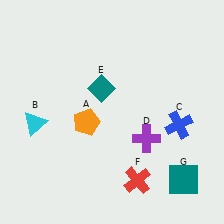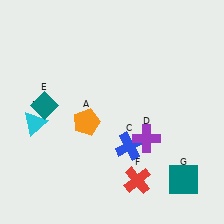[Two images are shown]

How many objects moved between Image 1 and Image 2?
2 objects moved between the two images.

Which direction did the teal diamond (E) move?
The teal diamond (E) moved left.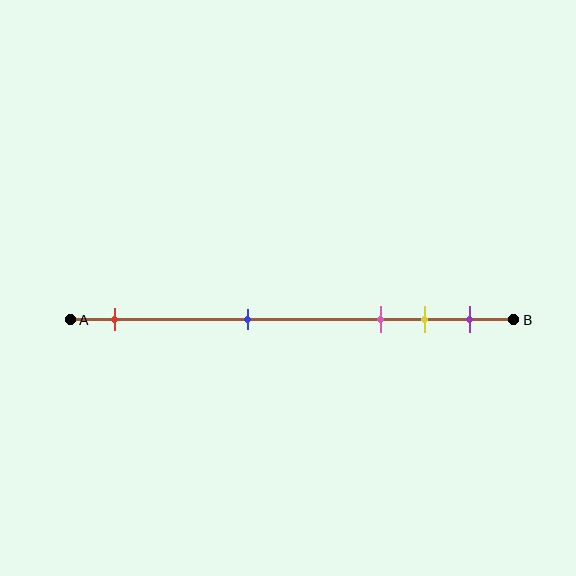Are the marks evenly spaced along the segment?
No, the marks are not evenly spaced.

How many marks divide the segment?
There are 5 marks dividing the segment.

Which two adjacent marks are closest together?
The yellow and purple marks are the closest adjacent pair.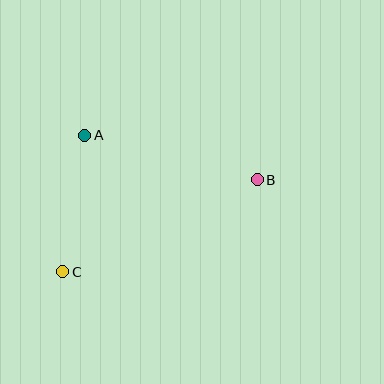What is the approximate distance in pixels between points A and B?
The distance between A and B is approximately 178 pixels.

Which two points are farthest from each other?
Points B and C are farthest from each other.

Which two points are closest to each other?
Points A and C are closest to each other.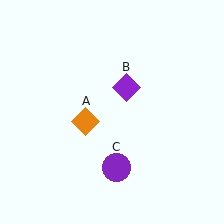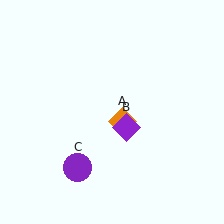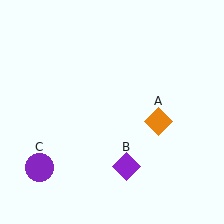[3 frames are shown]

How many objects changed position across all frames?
3 objects changed position: orange diamond (object A), purple diamond (object B), purple circle (object C).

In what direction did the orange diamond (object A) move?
The orange diamond (object A) moved right.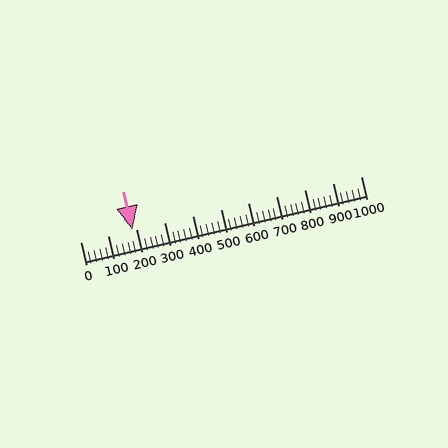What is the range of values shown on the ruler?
The ruler shows values from 0 to 1000.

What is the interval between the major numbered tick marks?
The major tick marks are spaced 100 units apart.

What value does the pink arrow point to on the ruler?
The pink arrow points to approximately 187.